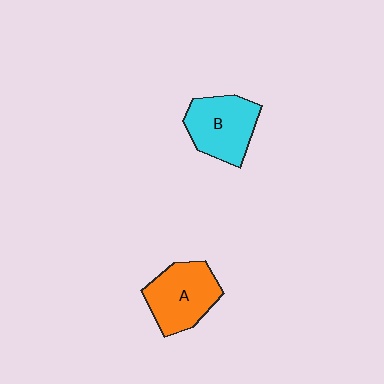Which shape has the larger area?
Shape A (orange).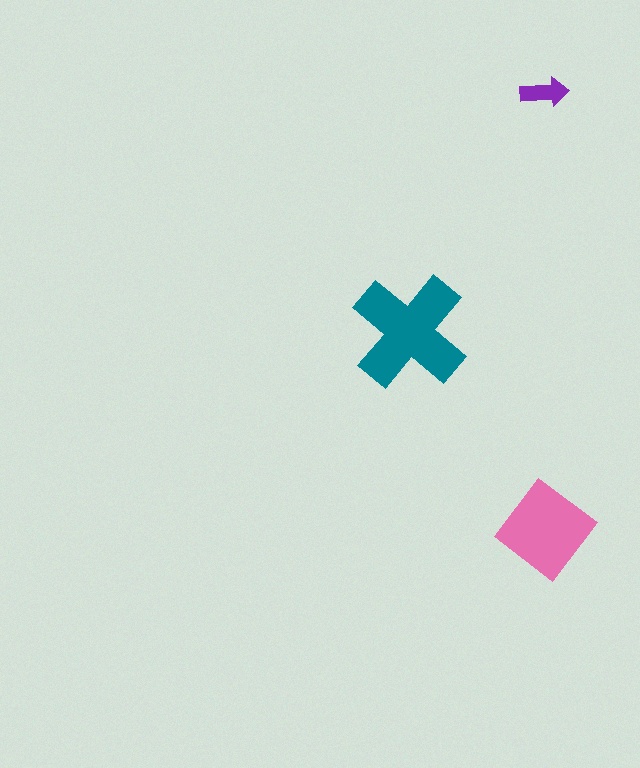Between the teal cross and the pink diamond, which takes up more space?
The teal cross.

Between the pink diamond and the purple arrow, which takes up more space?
The pink diamond.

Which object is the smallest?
The purple arrow.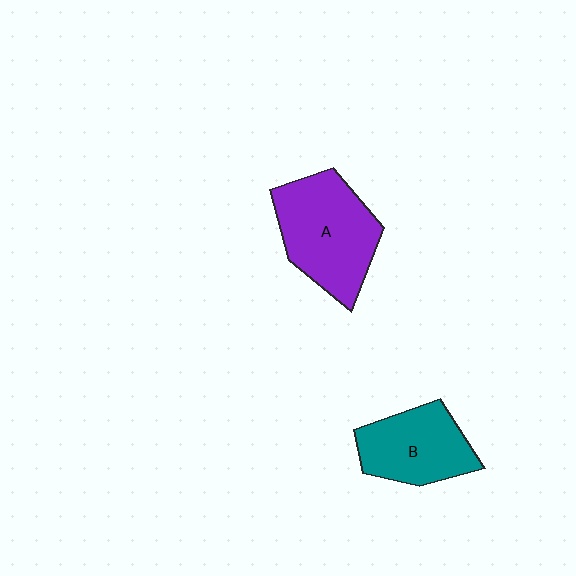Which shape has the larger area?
Shape A (purple).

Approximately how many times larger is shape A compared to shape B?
Approximately 1.3 times.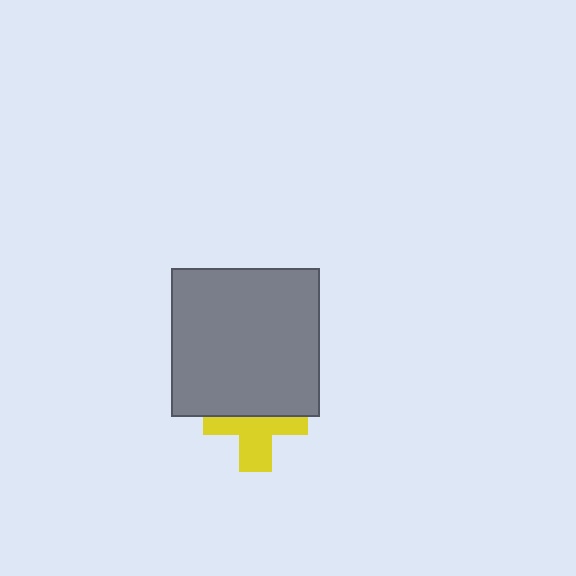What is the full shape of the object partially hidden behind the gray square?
The partially hidden object is a yellow cross.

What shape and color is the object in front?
The object in front is a gray square.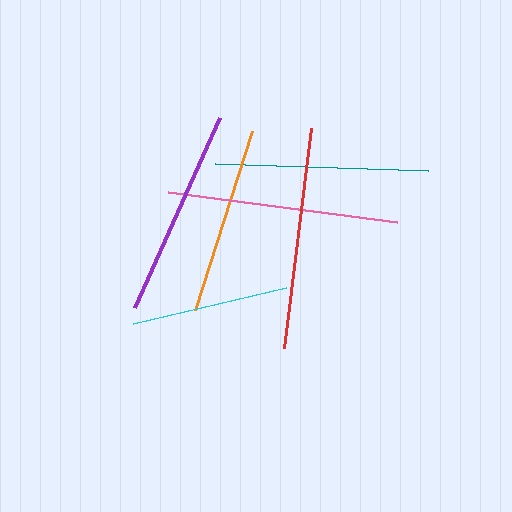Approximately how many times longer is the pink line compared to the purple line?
The pink line is approximately 1.1 times the length of the purple line.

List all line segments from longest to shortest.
From longest to shortest: pink, red, teal, purple, orange, cyan.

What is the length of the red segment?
The red segment is approximately 222 pixels long.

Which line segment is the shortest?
The cyan line is the shortest at approximately 157 pixels.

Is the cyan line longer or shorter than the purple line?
The purple line is longer than the cyan line.